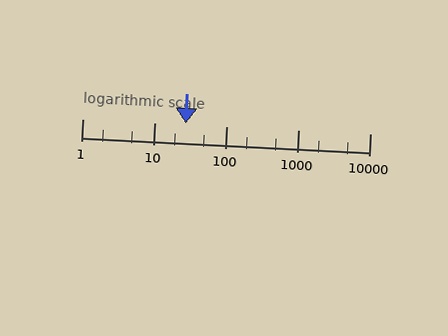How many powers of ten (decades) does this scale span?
The scale spans 4 decades, from 1 to 10000.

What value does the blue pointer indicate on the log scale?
The pointer indicates approximately 27.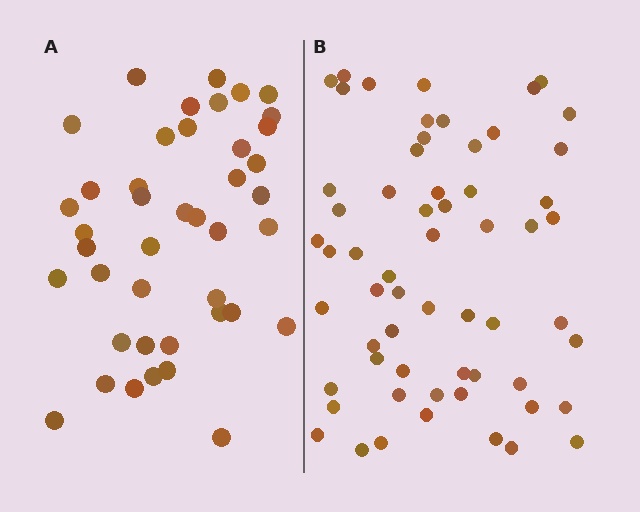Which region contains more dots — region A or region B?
Region B (the right region) has more dots.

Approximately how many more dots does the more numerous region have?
Region B has approximately 20 more dots than region A.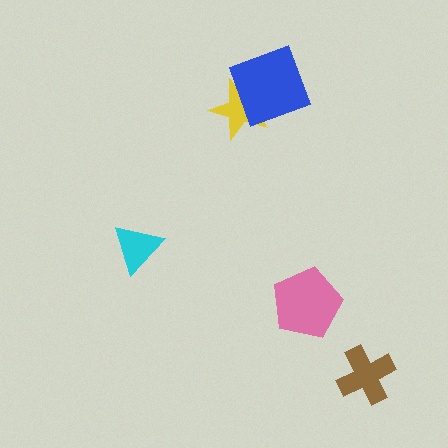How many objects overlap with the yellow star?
1 object overlaps with the yellow star.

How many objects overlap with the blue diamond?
1 object overlaps with the blue diamond.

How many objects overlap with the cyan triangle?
0 objects overlap with the cyan triangle.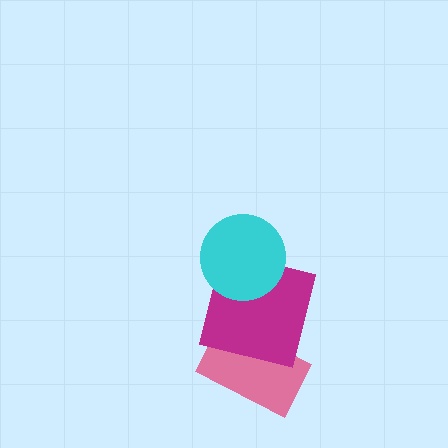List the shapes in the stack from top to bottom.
From top to bottom: the cyan circle, the magenta square, the pink rectangle.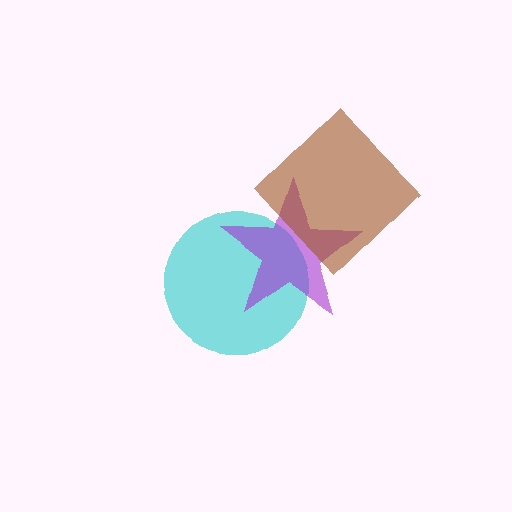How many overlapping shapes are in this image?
There are 3 overlapping shapes in the image.